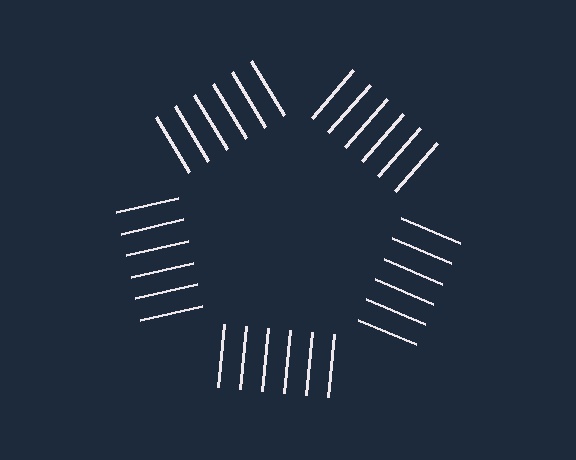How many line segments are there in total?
30 — 6 along each of the 5 edges.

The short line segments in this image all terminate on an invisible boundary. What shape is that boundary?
An illusory pentagon — the line segments terminate on its edges but no continuous stroke is drawn.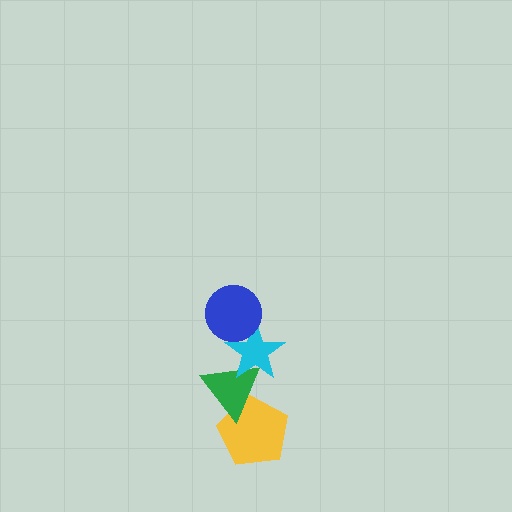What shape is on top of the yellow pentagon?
The green triangle is on top of the yellow pentagon.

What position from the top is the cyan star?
The cyan star is 2nd from the top.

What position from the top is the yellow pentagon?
The yellow pentagon is 4th from the top.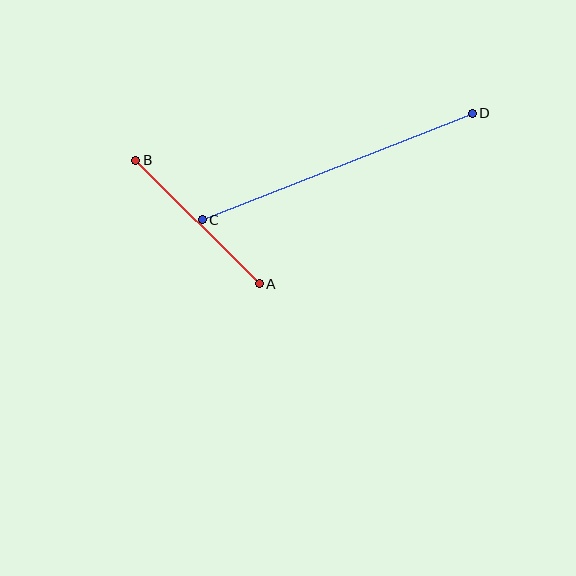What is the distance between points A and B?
The distance is approximately 174 pixels.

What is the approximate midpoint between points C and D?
The midpoint is at approximately (337, 167) pixels.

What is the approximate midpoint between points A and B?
The midpoint is at approximately (198, 222) pixels.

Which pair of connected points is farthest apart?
Points C and D are farthest apart.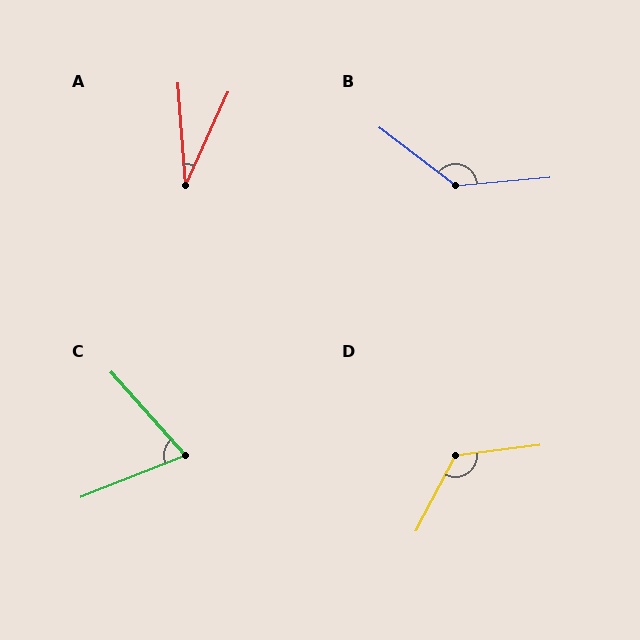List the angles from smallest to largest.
A (28°), C (70°), D (125°), B (138°).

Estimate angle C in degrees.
Approximately 70 degrees.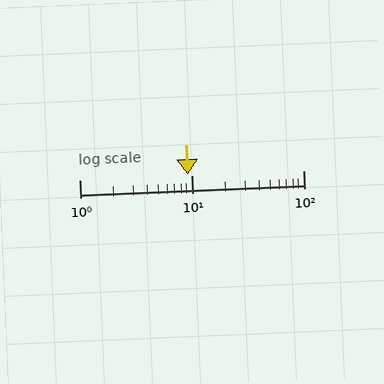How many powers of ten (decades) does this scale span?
The scale spans 2 decades, from 1 to 100.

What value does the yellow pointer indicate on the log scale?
The pointer indicates approximately 9.3.